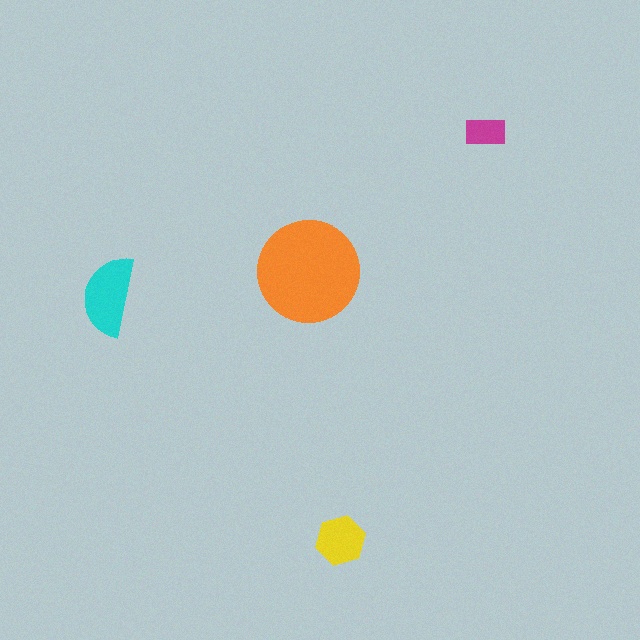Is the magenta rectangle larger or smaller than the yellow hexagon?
Smaller.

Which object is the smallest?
The magenta rectangle.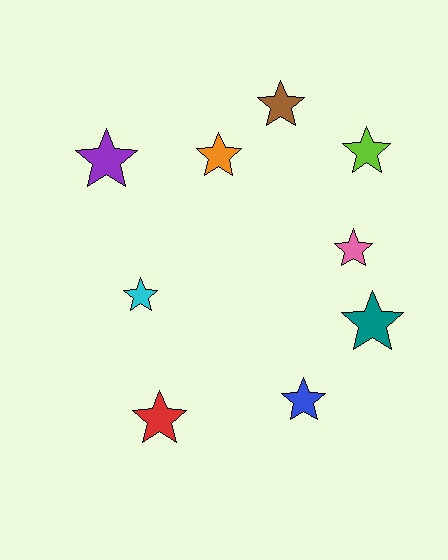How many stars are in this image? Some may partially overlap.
There are 9 stars.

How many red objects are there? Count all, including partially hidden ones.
There is 1 red object.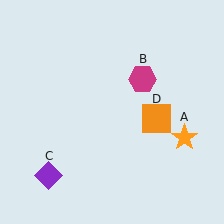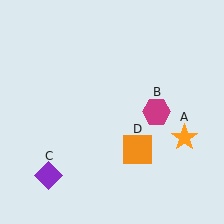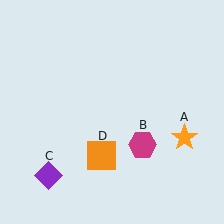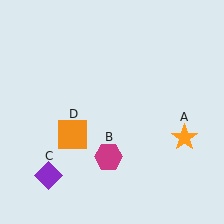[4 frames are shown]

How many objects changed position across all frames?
2 objects changed position: magenta hexagon (object B), orange square (object D).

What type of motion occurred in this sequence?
The magenta hexagon (object B), orange square (object D) rotated clockwise around the center of the scene.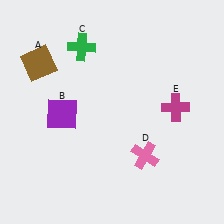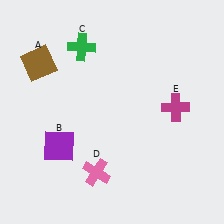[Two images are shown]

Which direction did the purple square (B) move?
The purple square (B) moved down.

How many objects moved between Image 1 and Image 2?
2 objects moved between the two images.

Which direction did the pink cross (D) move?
The pink cross (D) moved left.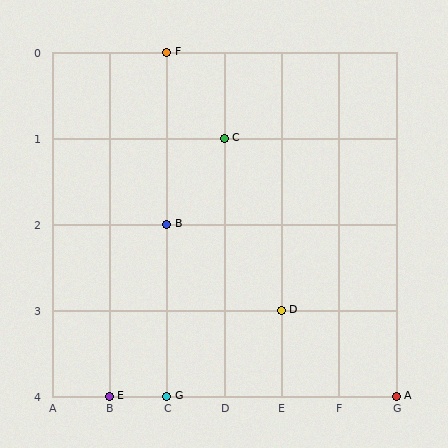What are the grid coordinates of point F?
Point F is at grid coordinates (C, 0).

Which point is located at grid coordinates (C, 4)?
Point G is at (C, 4).